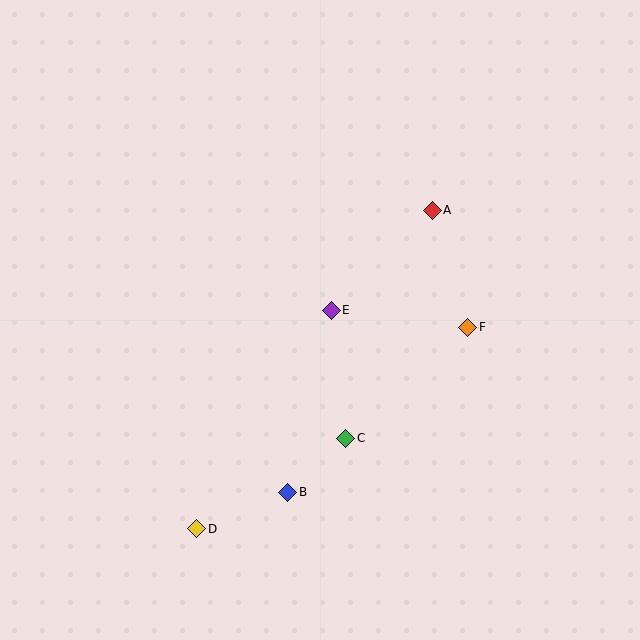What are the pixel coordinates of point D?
Point D is at (197, 529).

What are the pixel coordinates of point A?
Point A is at (432, 210).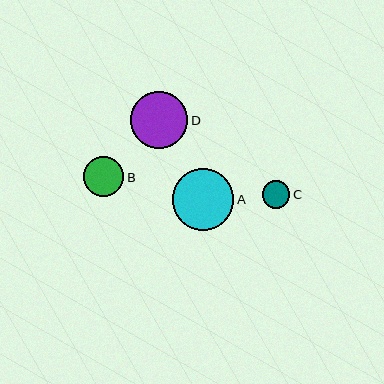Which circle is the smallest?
Circle C is the smallest with a size of approximately 28 pixels.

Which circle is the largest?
Circle A is the largest with a size of approximately 62 pixels.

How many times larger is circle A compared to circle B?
Circle A is approximately 1.5 times the size of circle B.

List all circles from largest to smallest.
From largest to smallest: A, D, B, C.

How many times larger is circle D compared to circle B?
Circle D is approximately 1.4 times the size of circle B.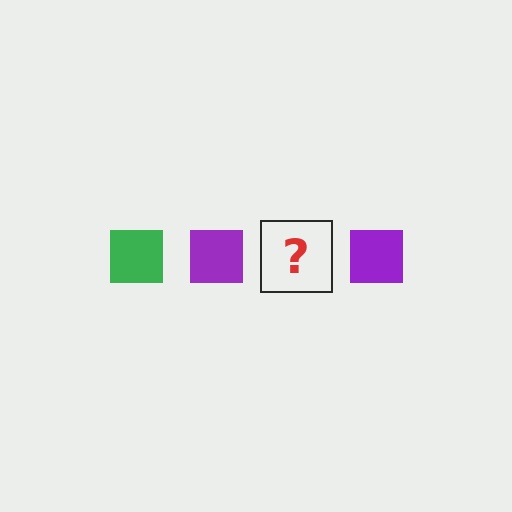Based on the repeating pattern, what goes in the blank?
The blank should be a green square.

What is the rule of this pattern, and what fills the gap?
The rule is that the pattern cycles through green, purple squares. The gap should be filled with a green square.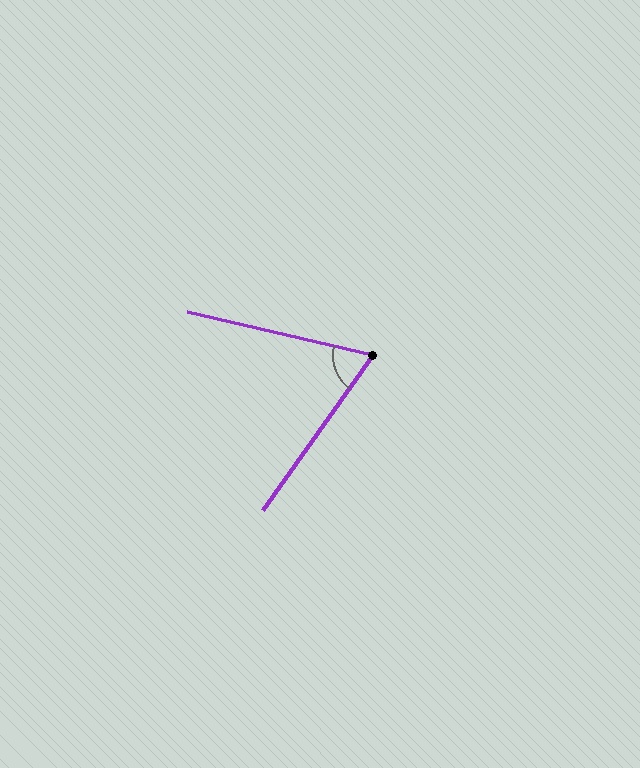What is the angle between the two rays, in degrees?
Approximately 68 degrees.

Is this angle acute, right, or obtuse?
It is acute.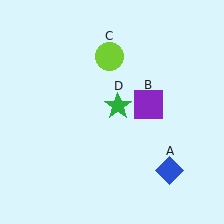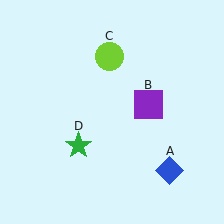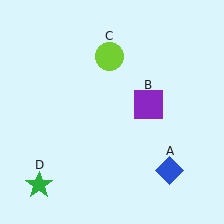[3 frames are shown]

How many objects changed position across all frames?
1 object changed position: green star (object D).